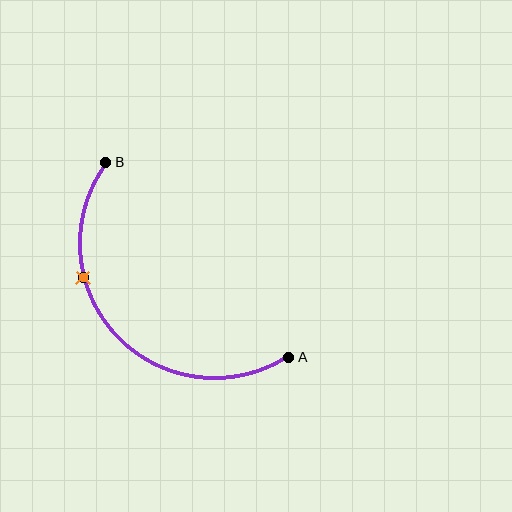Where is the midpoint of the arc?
The arc midpoint is the point on the curve farthest from the straight line joining A and B. It sits below and to the left of that line.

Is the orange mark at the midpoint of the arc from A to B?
No. The orange mark lies on the arc but is closer to endpoint B. The arc midpoint would be at the point on the curve equidistant along the arc from both A and B.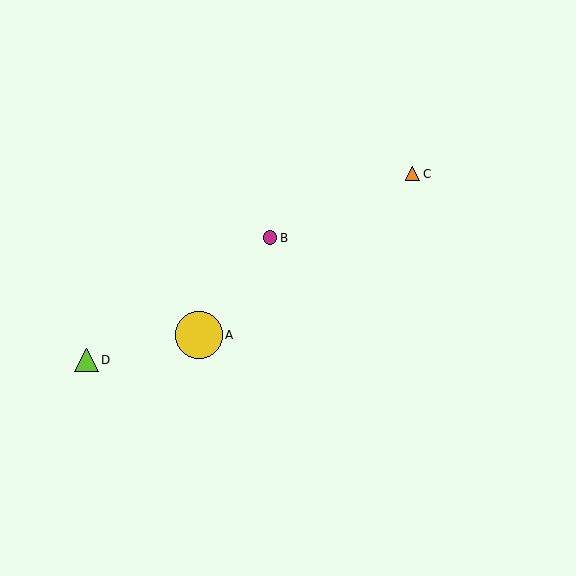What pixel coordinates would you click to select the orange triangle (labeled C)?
Click at (413, 174) to select the orange triangle C.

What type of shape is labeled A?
Shape A is a yellow circle.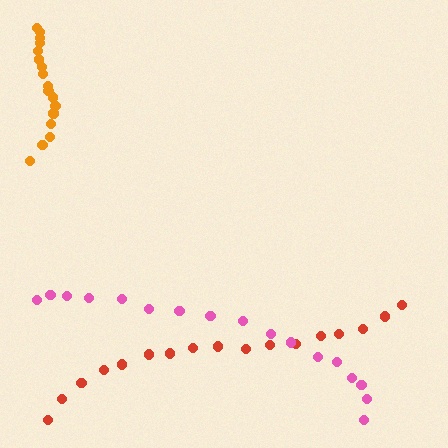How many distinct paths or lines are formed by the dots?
There are 3 distinct paths.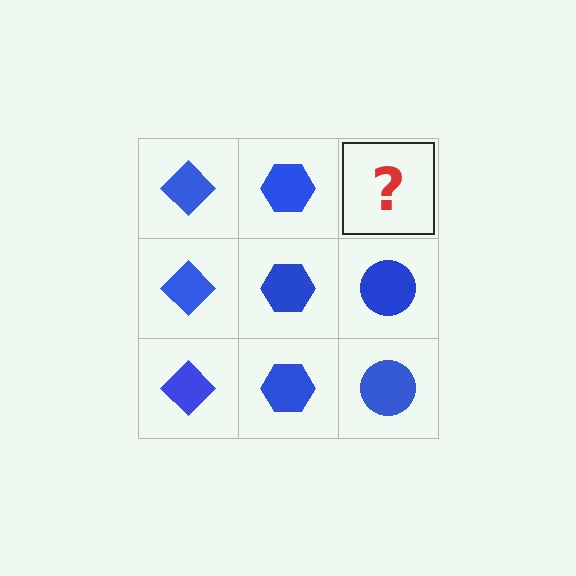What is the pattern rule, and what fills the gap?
The rule is that each column has a consistent shape. The gap should be filled with a blue circle.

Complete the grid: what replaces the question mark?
The question mark should be replaced with a blue circle.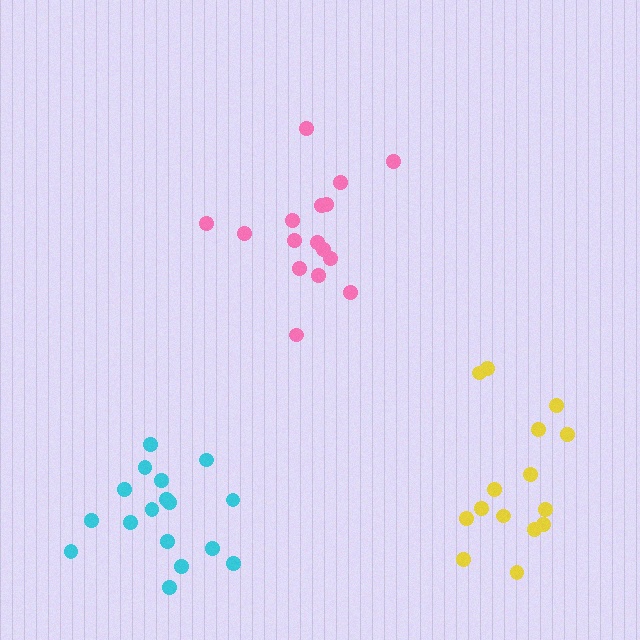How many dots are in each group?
Group 1: 15 dots, Group 2: 17 dots, Group 3: 16 dots (48 total).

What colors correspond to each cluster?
The clusters are colored: yellow, cyan, pink.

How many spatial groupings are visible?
There are 3 spatial groupings.